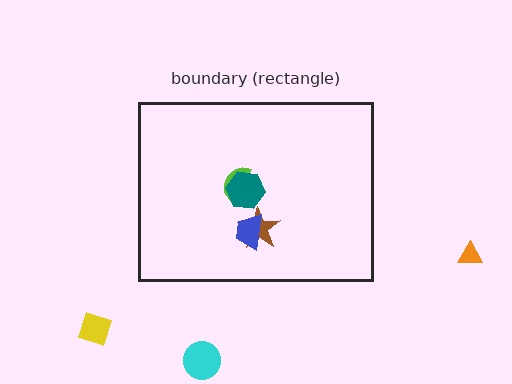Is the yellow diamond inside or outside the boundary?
Outside.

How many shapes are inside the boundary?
4 inside, 3 outside.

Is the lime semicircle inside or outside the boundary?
Inside.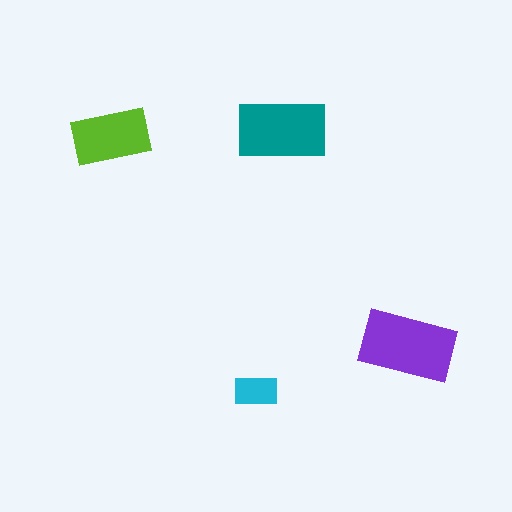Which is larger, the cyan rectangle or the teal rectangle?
The teal one.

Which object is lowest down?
The cyan rectangle is bottommost.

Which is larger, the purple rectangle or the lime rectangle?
The purple one.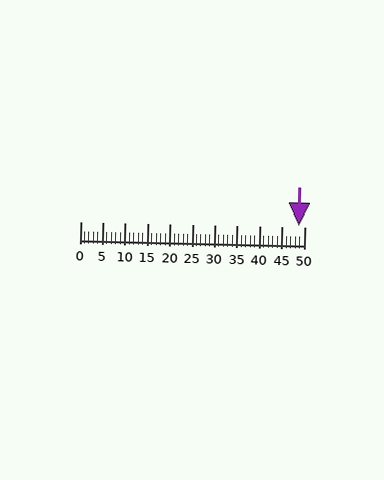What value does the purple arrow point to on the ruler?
The purple arrow points to approximately 49.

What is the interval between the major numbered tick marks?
The major tick marks are spaced 5 units apart.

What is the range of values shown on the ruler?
The ruler shows values from 0 to 50.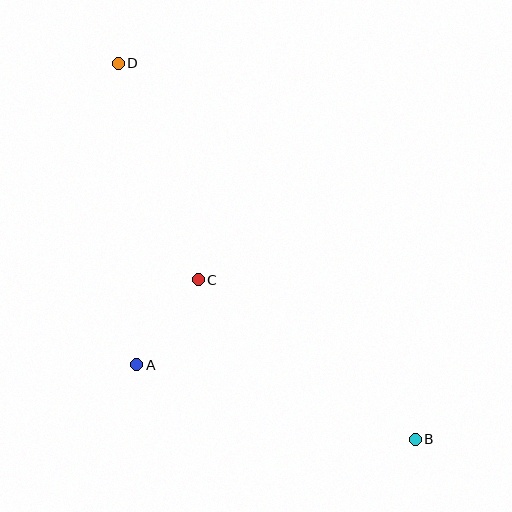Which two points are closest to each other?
Points A and C are closest to each other.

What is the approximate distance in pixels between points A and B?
The distance between A and B is approximately 288 pixels.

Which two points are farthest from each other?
Points B and D are farthest from each other.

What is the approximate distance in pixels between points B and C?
The distance between B and C is approximately 269 pixels.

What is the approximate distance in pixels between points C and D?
The distance between C and D is approximately 231 pixels.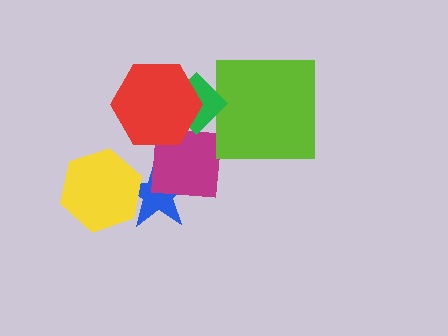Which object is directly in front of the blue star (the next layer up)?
The magenta square is directly in front of the blue star.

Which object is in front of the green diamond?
The red hexagon is in front of the green diamond.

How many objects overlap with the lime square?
1 object overlaps with the lime square.